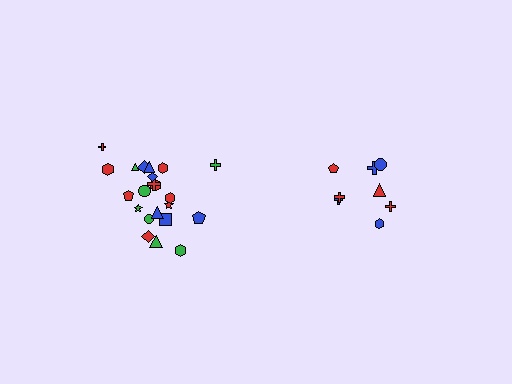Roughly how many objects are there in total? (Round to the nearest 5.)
Roughly 30 objects in total.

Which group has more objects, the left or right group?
The left group.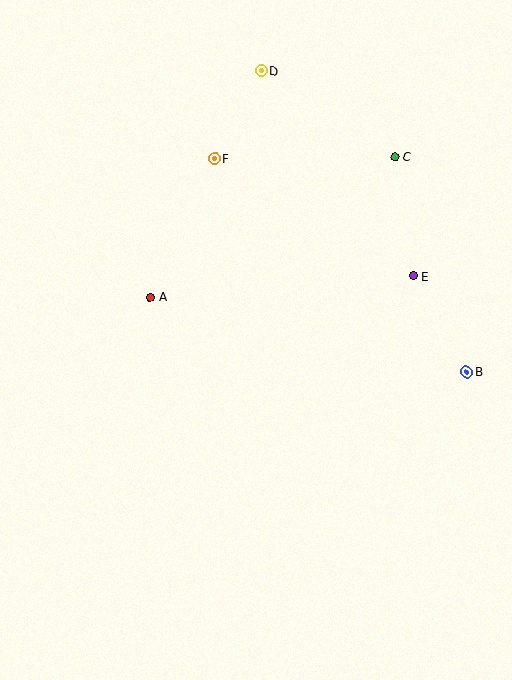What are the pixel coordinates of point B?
Point B is at (467, 372).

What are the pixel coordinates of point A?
Point A is at (151, 297).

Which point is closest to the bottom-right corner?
Point B is closest to the bottom-right corner.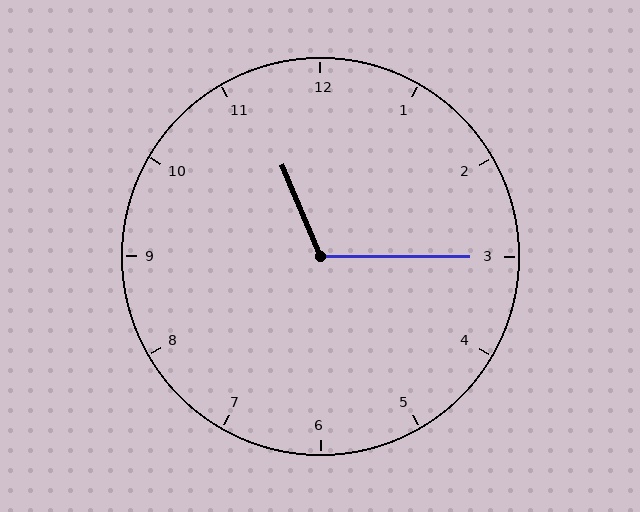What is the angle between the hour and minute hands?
Approximately 112 degrees.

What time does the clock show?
11:15.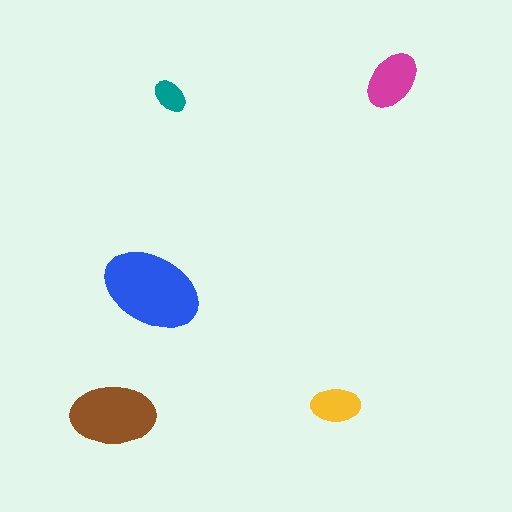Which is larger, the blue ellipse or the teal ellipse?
The blue one.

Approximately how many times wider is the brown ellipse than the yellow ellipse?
About 1.5 times wider.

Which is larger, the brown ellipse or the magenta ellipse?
The brown one.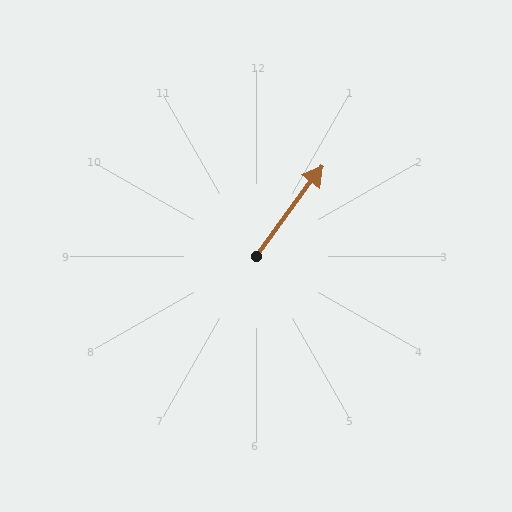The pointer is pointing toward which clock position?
Roughly 1 o'clock.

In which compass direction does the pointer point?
Northeast.